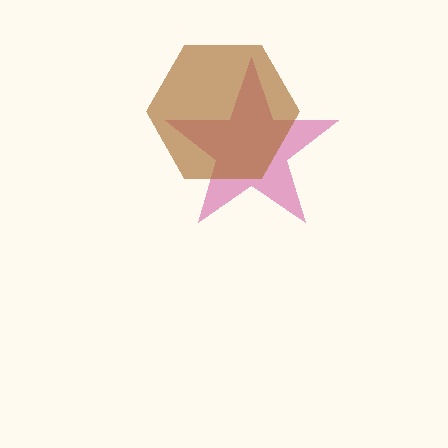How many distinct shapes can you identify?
There are 2 distinct shapes: a magenta star, a brown hexagon.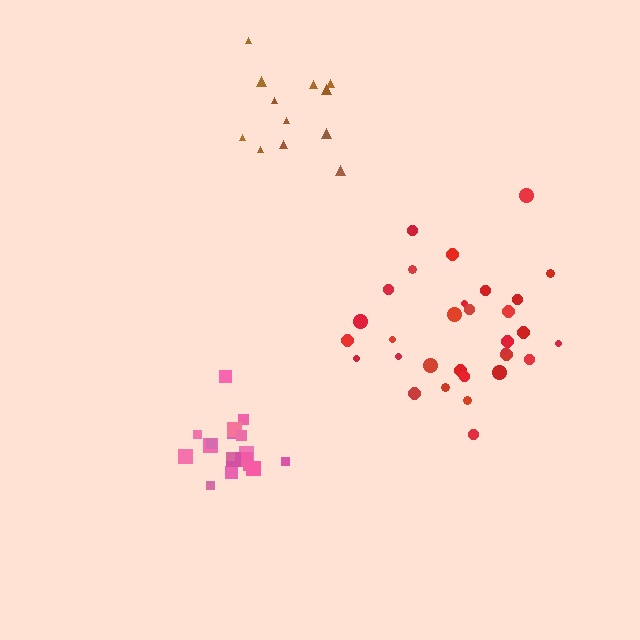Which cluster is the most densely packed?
Pink.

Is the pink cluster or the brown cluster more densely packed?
Pink.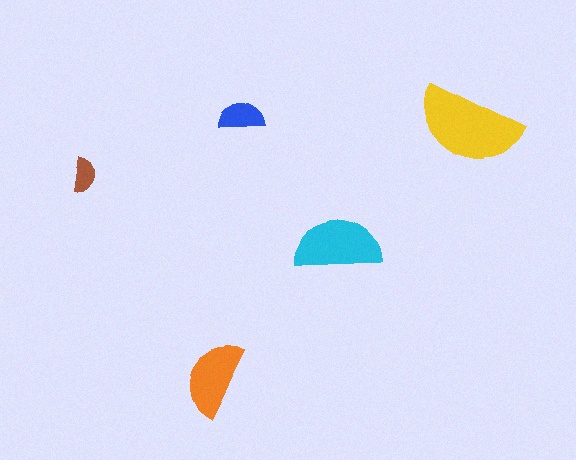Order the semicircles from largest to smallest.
the yellow one, the cyan one, the orange one, the blue one, the brown one.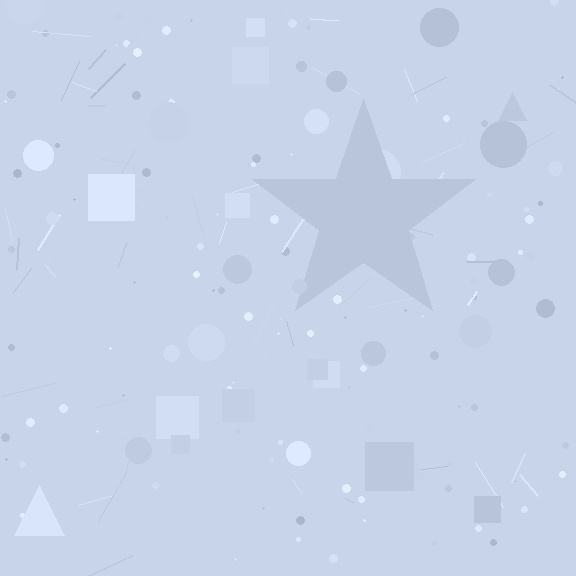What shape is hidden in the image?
A star is hidden in the image.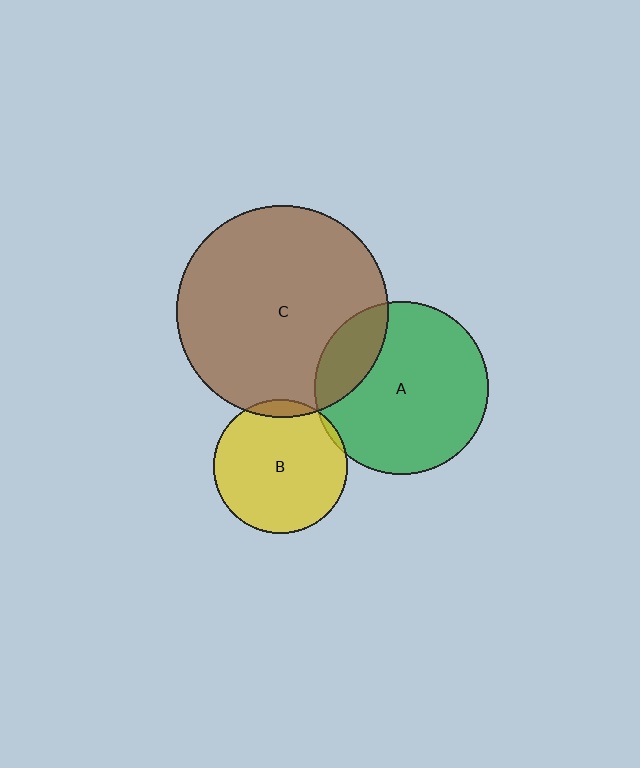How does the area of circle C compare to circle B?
Approximately 2.5 times.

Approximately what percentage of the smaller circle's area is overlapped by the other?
Approximately 5%.